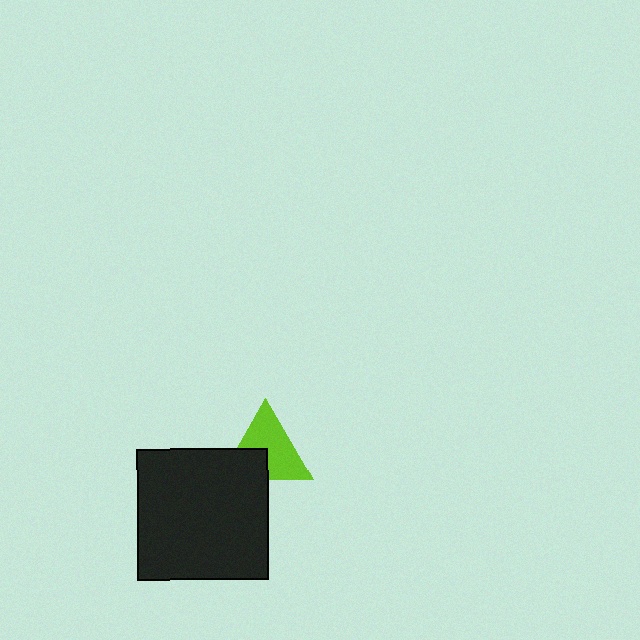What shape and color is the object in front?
The object in front is a black square.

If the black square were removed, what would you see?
You would see the complete lime triangle.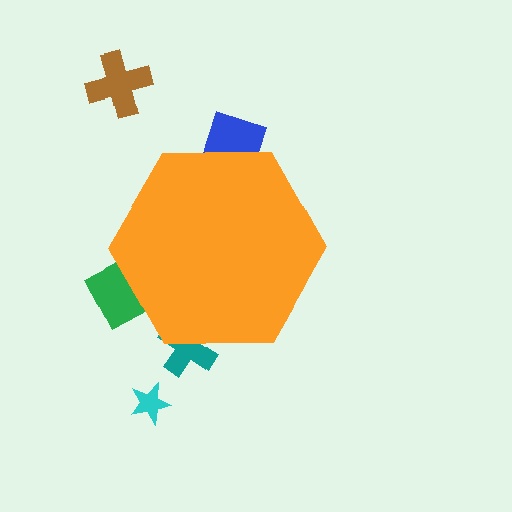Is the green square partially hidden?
Yes, the green square is partially hidden behind the orange hexagon.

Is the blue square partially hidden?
Yes, the blue square is partially hidden behind the orange hexagon.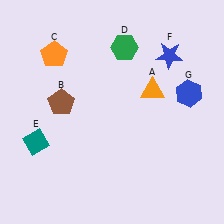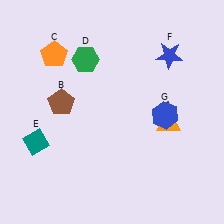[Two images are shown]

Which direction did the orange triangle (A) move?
The orange triangle (A) moved down.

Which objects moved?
The objects that moved are: the orange triangle (A), the green hexagon (D), the blue hexagon (G).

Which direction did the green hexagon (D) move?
The green hexagon (D) moved left.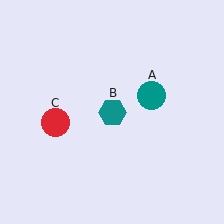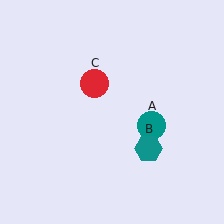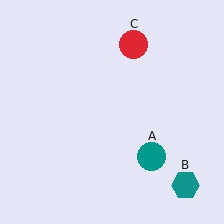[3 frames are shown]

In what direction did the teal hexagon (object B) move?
The teal hexagon (object B) moved down and to the right.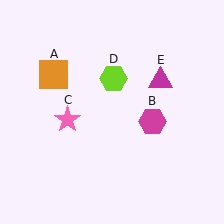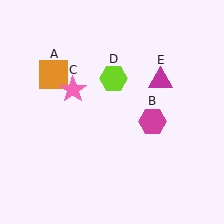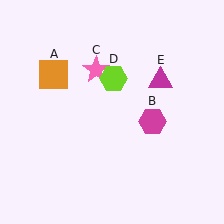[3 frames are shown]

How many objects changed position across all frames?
1 object changed position: pink star (object C).